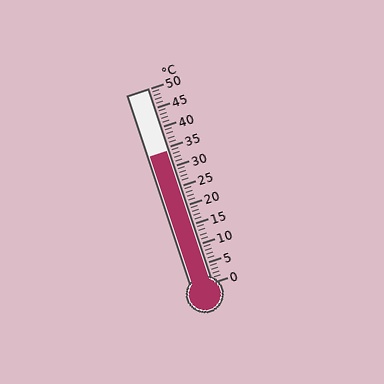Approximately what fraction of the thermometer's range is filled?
The thermometer is filled to approximately 70% of its range.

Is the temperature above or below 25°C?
The temperature is above 25°C.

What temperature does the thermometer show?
The thermometer shows approximately 34°C.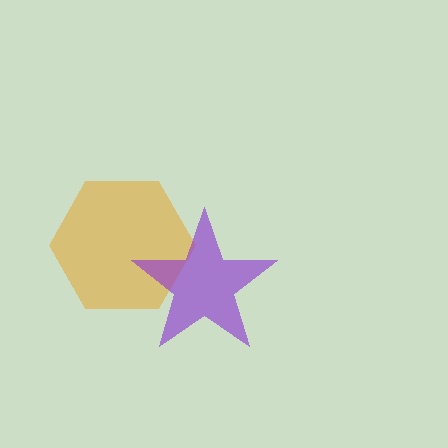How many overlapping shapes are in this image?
There are 2 overlapping shapes in the image.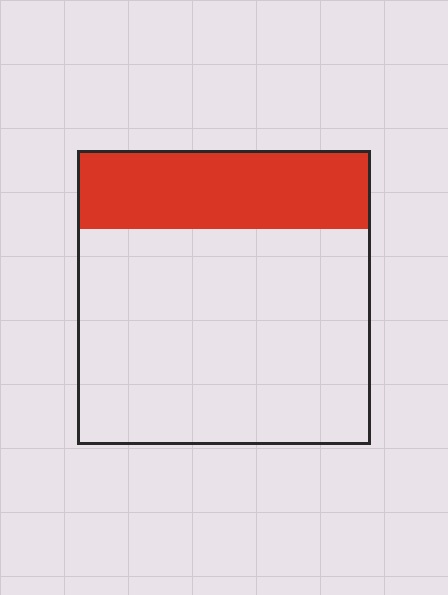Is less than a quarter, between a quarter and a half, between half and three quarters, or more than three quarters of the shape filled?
Between a quarter and a half.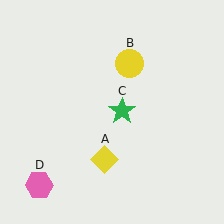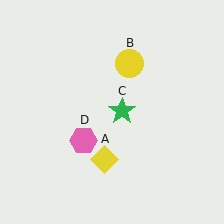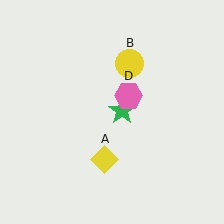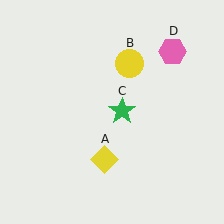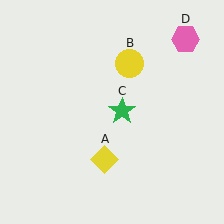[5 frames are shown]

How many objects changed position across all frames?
1 object changed position: pink hexagon (object D).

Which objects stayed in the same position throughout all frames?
Yellow diamond (object A) and yellow circle (object B) and green star (object C) remained stationary.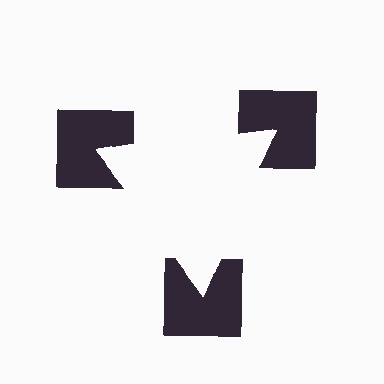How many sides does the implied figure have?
3 sides.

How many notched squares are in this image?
There are 3 — one at each vertex of the illusory triangle.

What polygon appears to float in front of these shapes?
An illusory triangle — its edges are inferred from the aligned wedge cuts in the notched squares, not physically drawn.